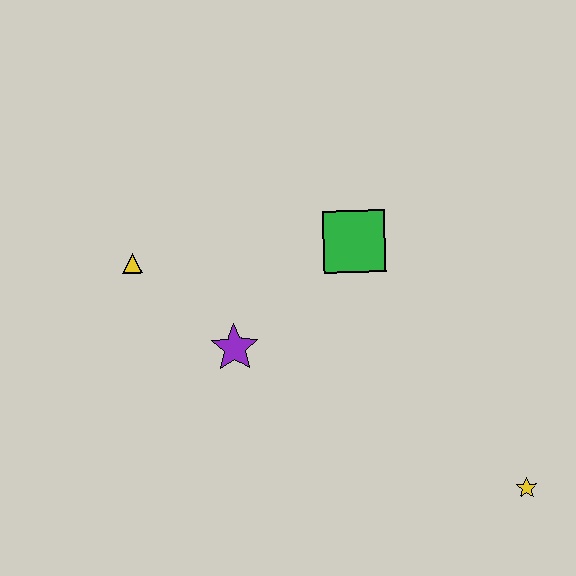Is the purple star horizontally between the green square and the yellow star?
No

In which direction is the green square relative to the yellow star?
The green square is above the yellow star.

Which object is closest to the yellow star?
The green square is closest to the yellow star.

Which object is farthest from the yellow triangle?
The yellow star is farthest from the yellow triangle.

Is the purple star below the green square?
Yes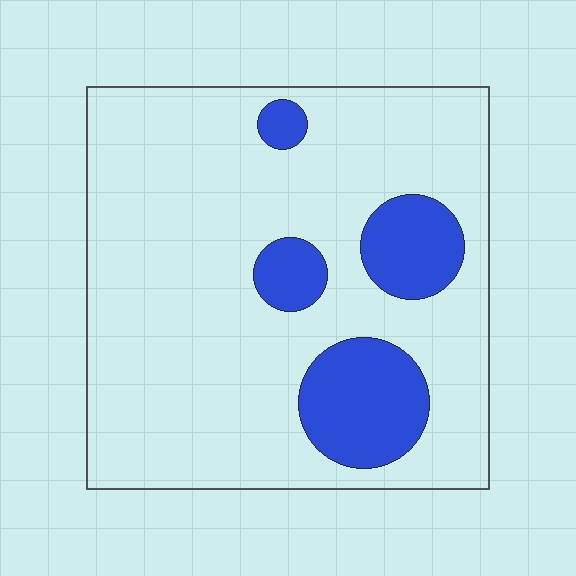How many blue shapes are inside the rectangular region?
4.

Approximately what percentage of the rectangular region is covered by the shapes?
Approximately 20%.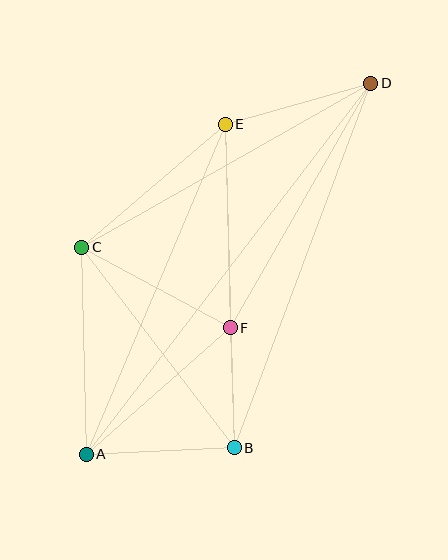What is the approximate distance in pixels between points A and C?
The distance between A and C is approximately 207 pixels.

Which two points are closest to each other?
Points B and F are closest to each other.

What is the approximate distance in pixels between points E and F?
The distance between E and F is approximately 203 pixels.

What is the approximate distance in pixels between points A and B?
The distance between A and B is approximately 148 pixels.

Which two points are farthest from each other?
Points A and D are farthest from each other.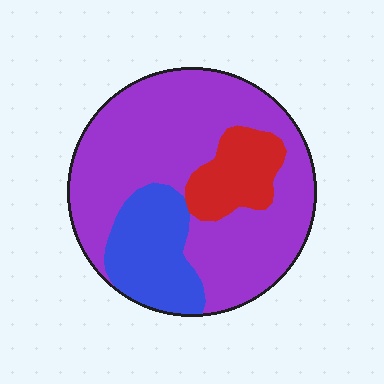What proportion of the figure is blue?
Blue takes up about one fifth (1/5) of the figure.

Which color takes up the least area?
Red, at roughly 15%.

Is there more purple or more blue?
Purple.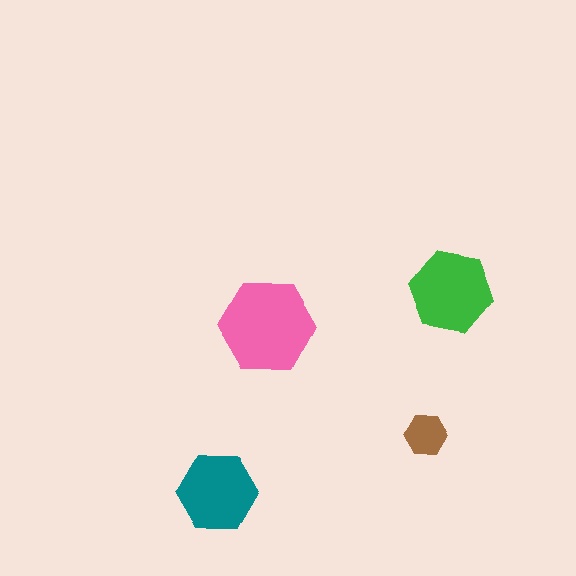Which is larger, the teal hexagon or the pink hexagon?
The pink one.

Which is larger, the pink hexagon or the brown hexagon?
The pink one.